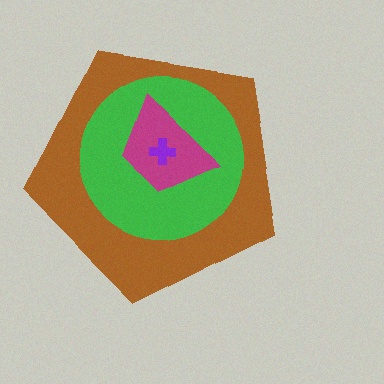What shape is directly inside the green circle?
The magenta trapezoid.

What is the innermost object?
The purple cross.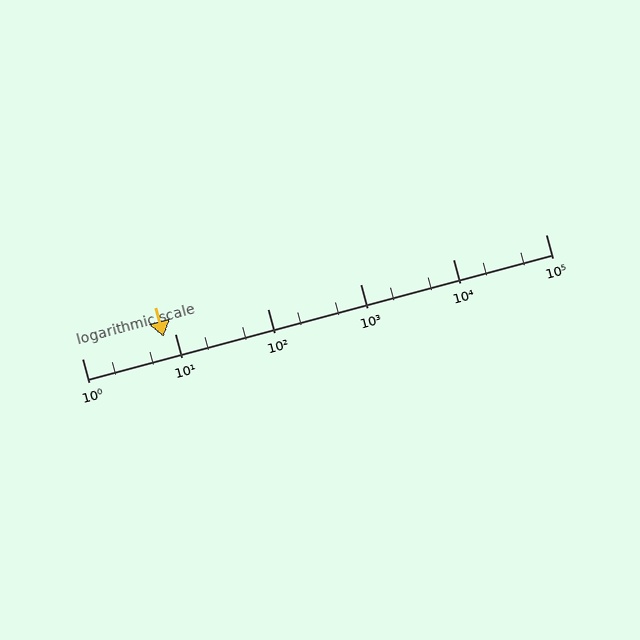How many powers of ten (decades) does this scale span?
The scale spans 5 decades, from 1 to 100000.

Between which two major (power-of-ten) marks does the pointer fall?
The pointer is between 1 and 10.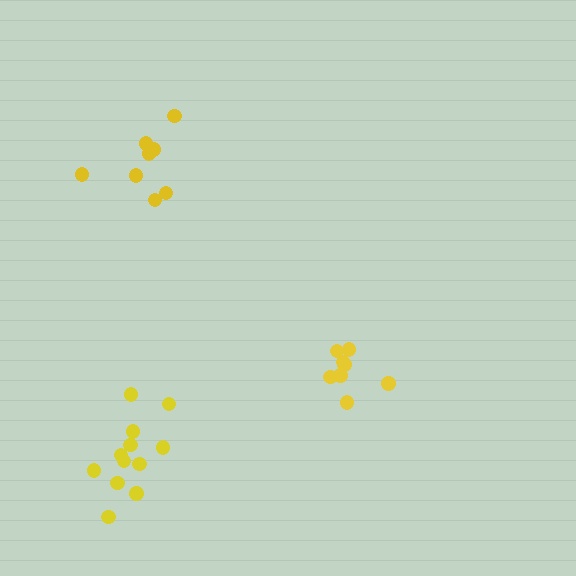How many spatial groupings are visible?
There are 3 spatial groupings.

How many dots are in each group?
Group 1: 12 dots, Group 2: 8 dots, Group 3: 8 dots (28 total).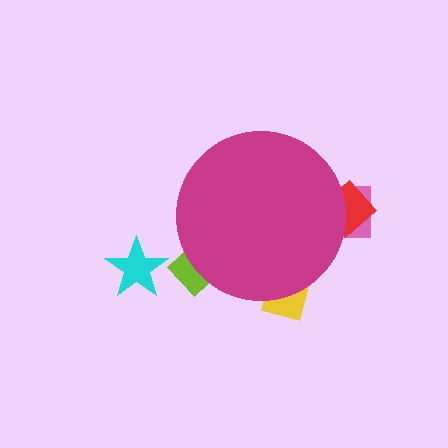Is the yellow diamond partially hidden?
Yes, the yellow diamond is partially hidden behind the magenta circle.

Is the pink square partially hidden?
Yes, the pink square is partially hidden behind the magenta circle.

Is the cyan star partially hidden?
No, the cyan star is fully visible.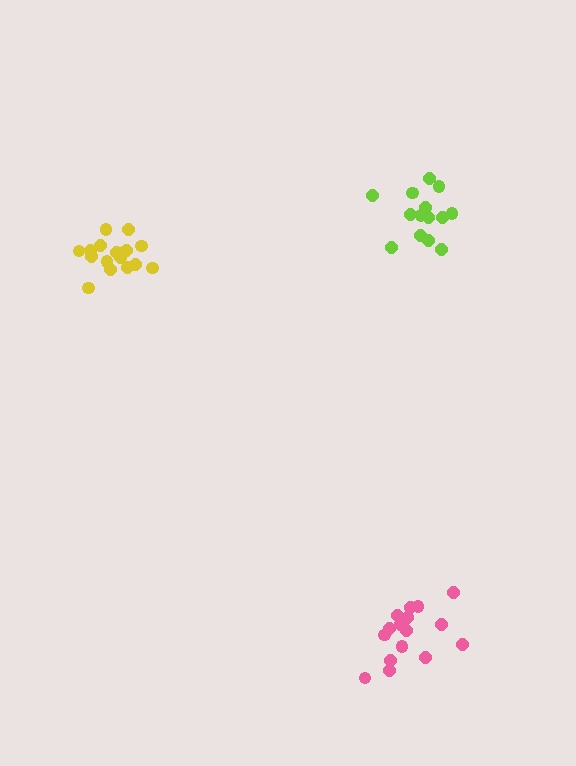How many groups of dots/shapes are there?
There are 3 groups.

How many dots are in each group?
Group 1: 17 dots, Group 2: 14 dots, Group 3: 16 dots (47 total).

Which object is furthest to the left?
The yellow cluster is leftmost.